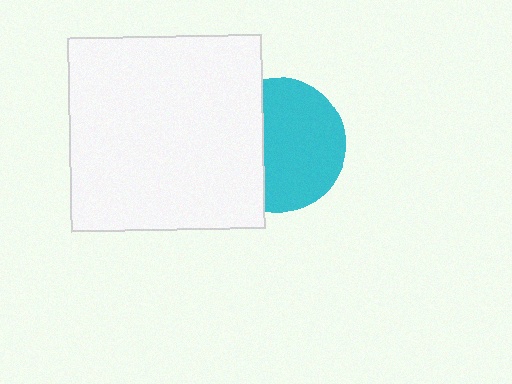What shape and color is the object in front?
The object in front is a white square.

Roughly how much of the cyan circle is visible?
About half of it is visible (roughly 63%).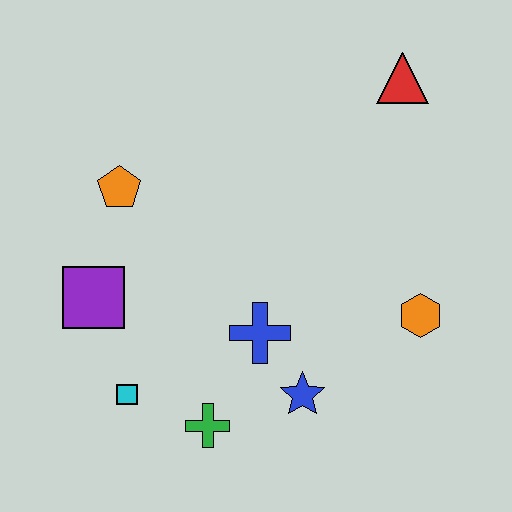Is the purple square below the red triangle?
Yes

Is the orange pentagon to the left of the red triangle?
Yes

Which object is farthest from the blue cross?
The red triangle is farthest from the blue cross.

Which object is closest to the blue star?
The blue cross is closest to the blue star.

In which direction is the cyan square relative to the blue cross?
The cyan square is to the left of the blue cross.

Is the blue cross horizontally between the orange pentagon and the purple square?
No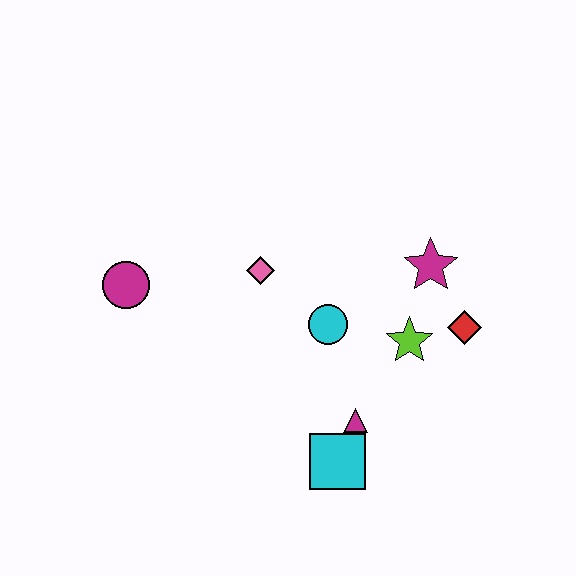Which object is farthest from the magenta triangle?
The magenta circle is farthest from the magenta triangle.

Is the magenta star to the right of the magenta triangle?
Yes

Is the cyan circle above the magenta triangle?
Yes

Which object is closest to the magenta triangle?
The cyan square is closest to the magenta triangle.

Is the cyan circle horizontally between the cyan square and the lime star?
No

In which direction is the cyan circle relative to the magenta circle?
The cyan circle is to the right of the magenta circle.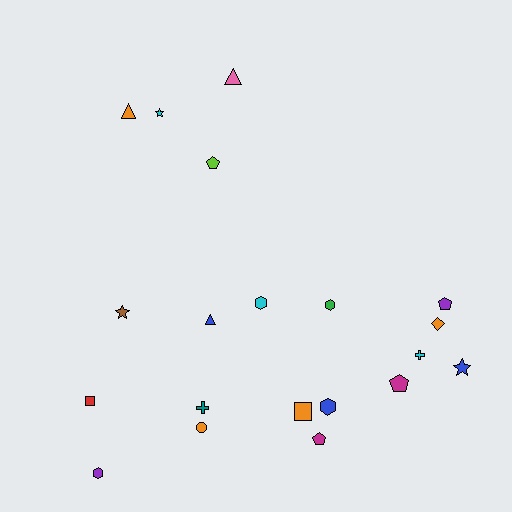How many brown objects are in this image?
There is 1 brown object.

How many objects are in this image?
There are 20 objects.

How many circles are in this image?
There is 1 circle.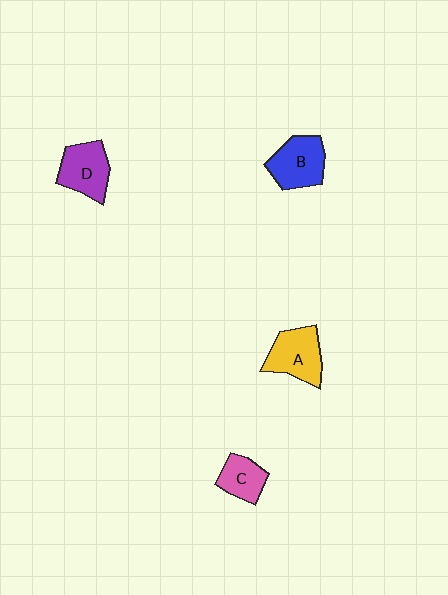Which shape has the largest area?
Shape A (yellow).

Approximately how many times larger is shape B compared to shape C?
Approximately 1.5 times.